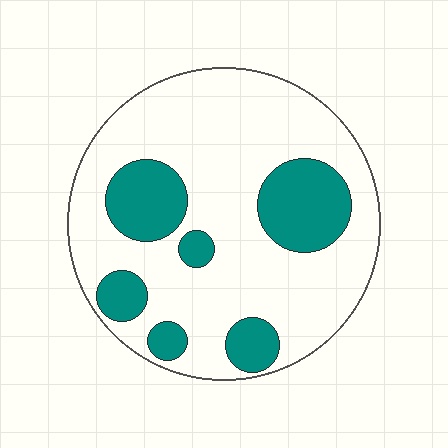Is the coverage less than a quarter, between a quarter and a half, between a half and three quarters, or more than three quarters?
Between a quarter and a half.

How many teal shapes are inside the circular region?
6.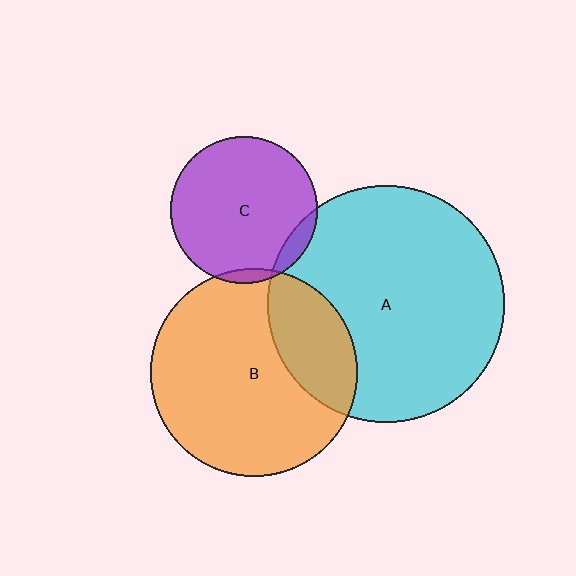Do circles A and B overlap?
Yes.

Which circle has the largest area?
Circle A (cyan).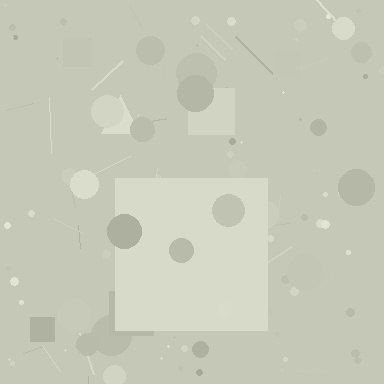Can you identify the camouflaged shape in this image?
The camouflaged shape is a square.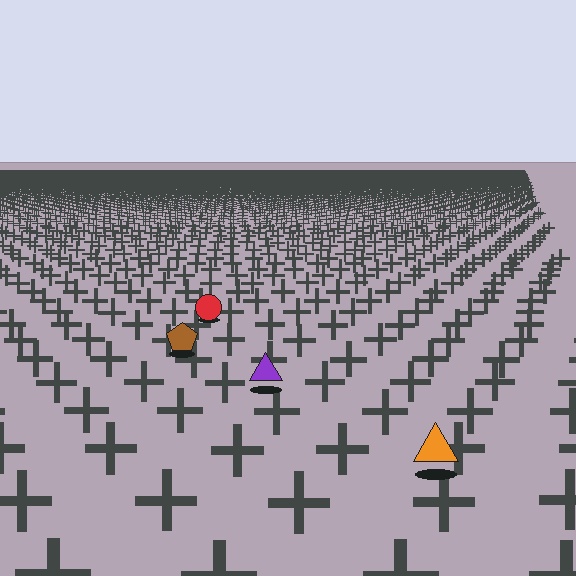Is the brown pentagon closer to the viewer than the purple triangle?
No. The purple triangle is closer — you can tell from the texture gradient: the ground texture is coarser near it.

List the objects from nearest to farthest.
From nearest to farthest: the orange triangle, the purple triangle, the brown pentagon, the red circle.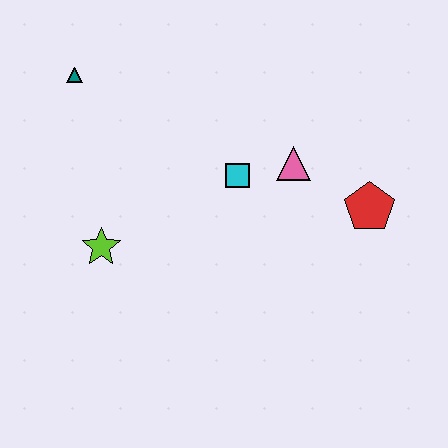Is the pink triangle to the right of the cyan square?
Yes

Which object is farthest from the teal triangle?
The red pentagon is farthest from the teal triangle.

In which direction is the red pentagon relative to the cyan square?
The red pentagon is to the right of the cyan square.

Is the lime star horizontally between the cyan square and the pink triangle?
No